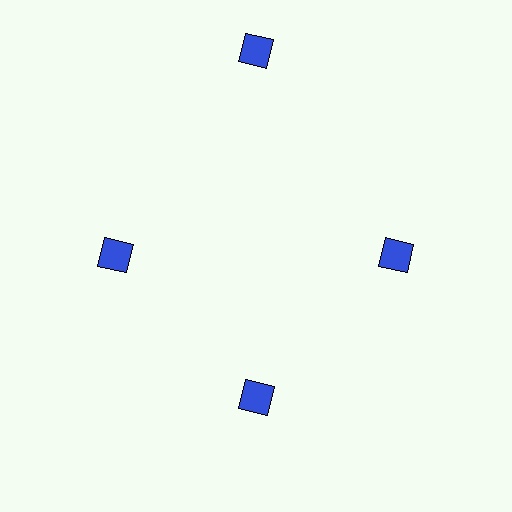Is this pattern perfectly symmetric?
No. The 4 blue diamonds are arranged in a ring, but one element near the 12 o'clock position is pushed outward from the center, breaking the 4-fold rotational symmetry.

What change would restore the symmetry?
The symmetry would be restored by moving it inward, back onto the ring so that all 4 diamonds sit at equal angles and equal distance from the center.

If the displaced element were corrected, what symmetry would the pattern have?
It would have 4-fold rotational symmetry — the pattern would map onto itself every 90 degrees.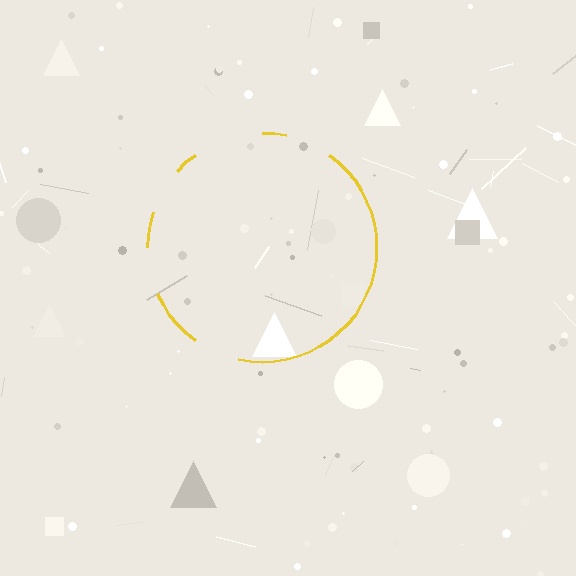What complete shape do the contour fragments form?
The contour fragments form a circle.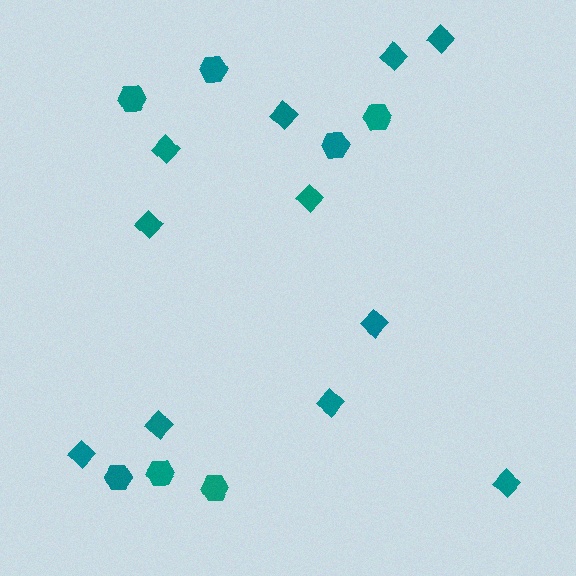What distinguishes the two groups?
There are 2 groups: one group of diamonds (11) and one group of hexagons (7).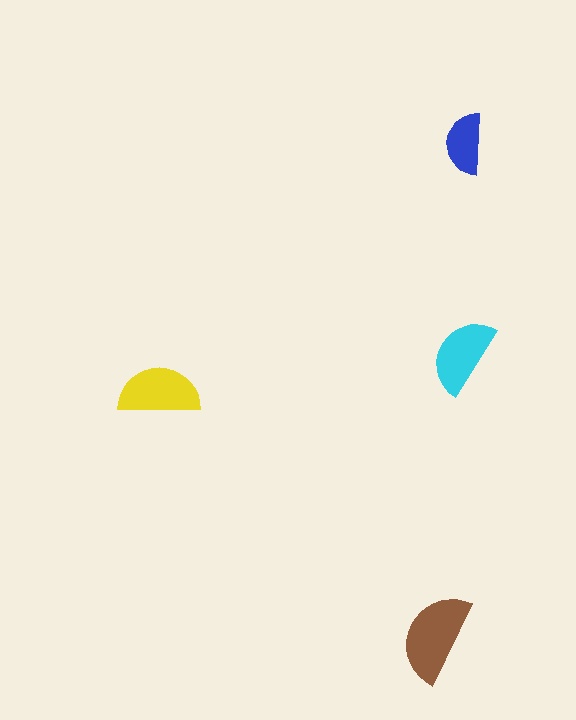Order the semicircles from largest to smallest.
the brown one, the yellow one, the cyan one, the blue one.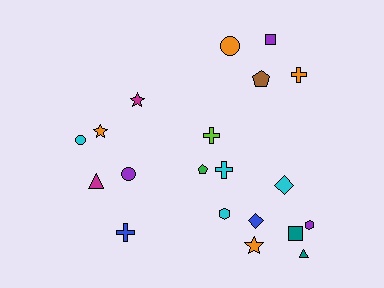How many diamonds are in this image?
There are 2 diamonds.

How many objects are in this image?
There are 20 objects.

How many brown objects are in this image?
There is 1 brown object.